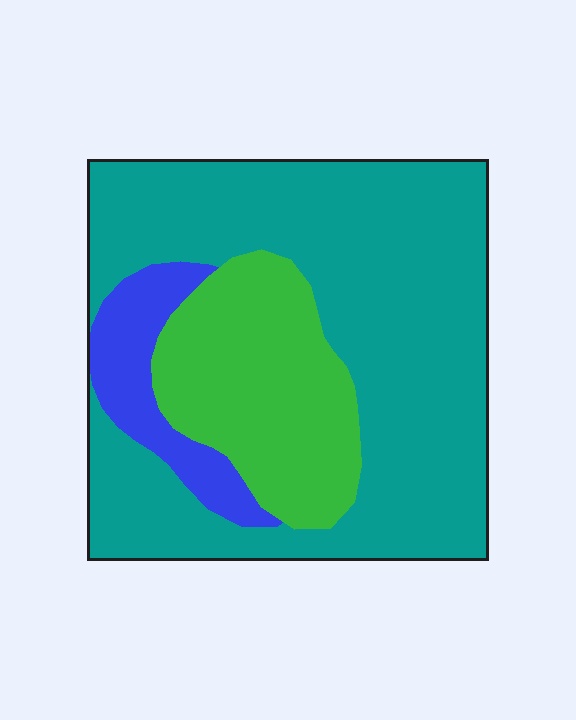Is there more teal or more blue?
Teal.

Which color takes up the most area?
Teal, at roughly 65%.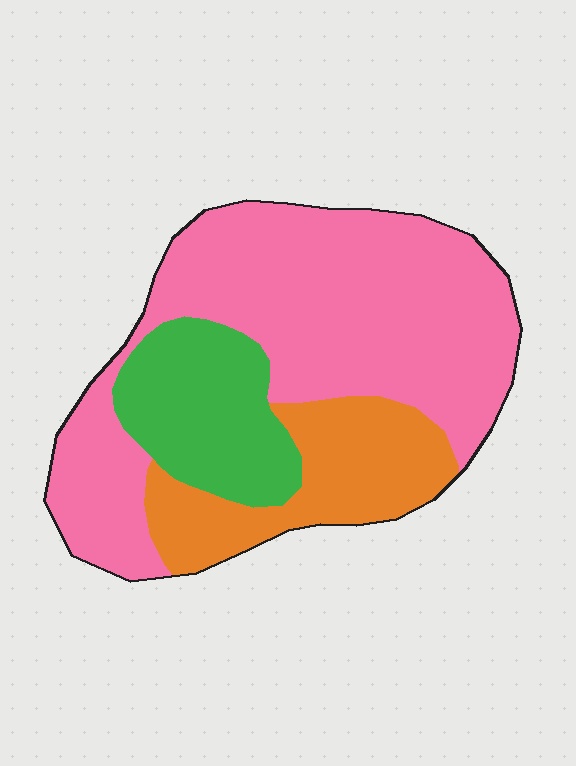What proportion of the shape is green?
Green takes up between a sixth and a third of the shape.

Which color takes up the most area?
Pink, at roughly 60%.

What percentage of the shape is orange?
Orange covers around 20% of the shape.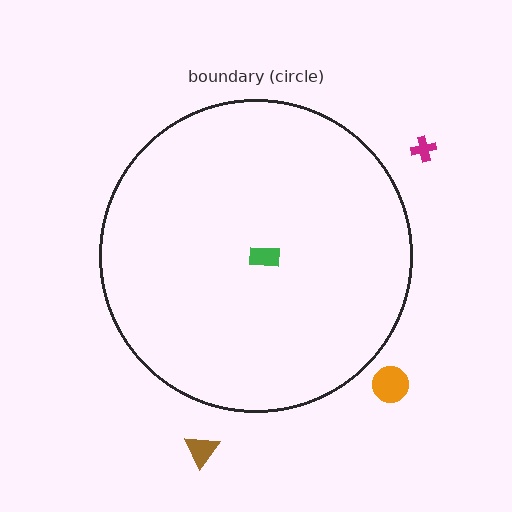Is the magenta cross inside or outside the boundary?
Outside.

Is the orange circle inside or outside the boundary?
Outside.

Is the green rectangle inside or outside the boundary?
Inside.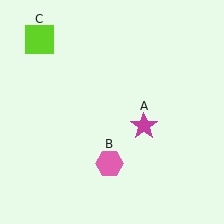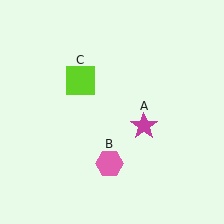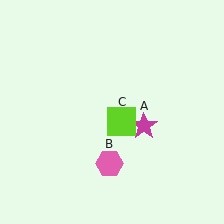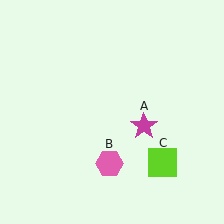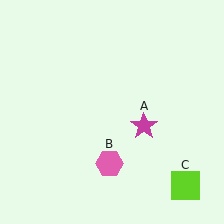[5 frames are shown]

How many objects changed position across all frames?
1 object changed position: lime square (object C).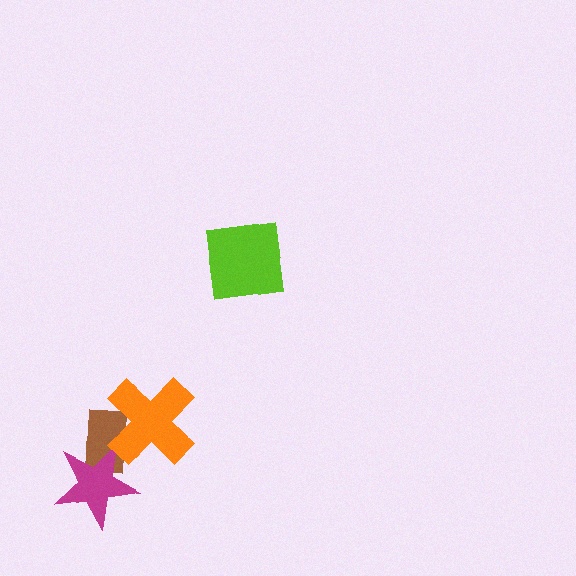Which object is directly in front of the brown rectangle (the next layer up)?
The magenta star is directly in front of the brown rectangle.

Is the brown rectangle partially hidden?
Yes, it is partially covered by another shape.